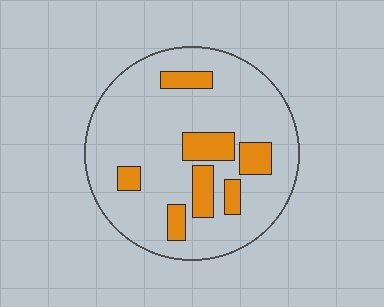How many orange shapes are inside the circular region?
7.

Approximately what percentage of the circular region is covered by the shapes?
Approximately 20%.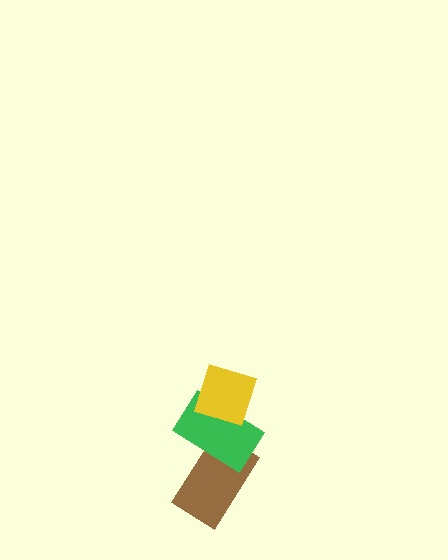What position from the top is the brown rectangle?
The brown rectangle is 3rd from the top.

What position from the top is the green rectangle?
The green rectangle is 2nd from the top.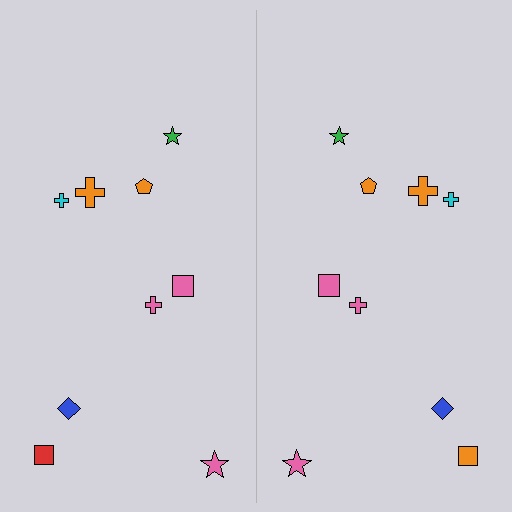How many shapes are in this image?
There are 18 shapes in this image.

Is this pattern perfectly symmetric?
No, the pattern is not perfectly symmetric. The orange square on the right side breaks the symmetry — its mirror counterpart is red.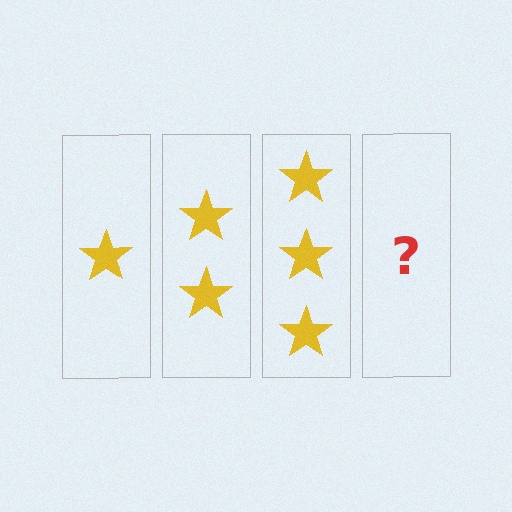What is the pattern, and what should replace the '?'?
The pattern is that each step adds one more star. The '?' should be 4 stars.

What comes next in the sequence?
The next element should be 4 stars.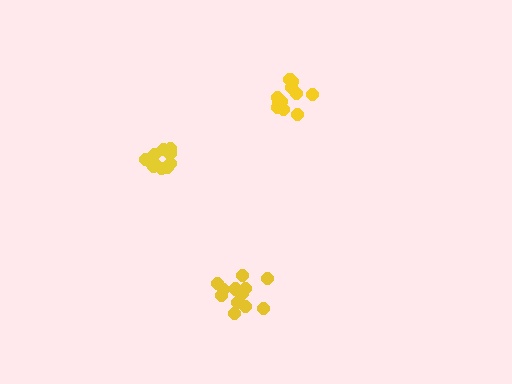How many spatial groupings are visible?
There are 3 spatial groupings.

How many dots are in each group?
Group 1: 11 dots, Group 2: 12 dots, Group 3: 11 dots (34 total).